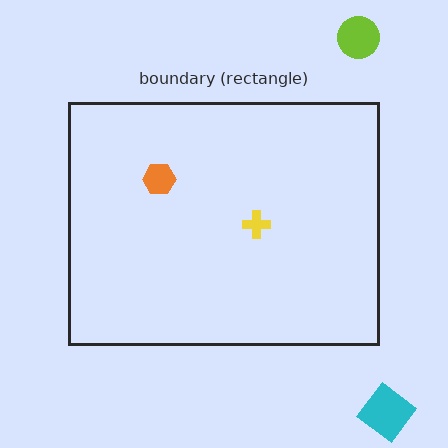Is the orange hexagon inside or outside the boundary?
Inside.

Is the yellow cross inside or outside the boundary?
Inside.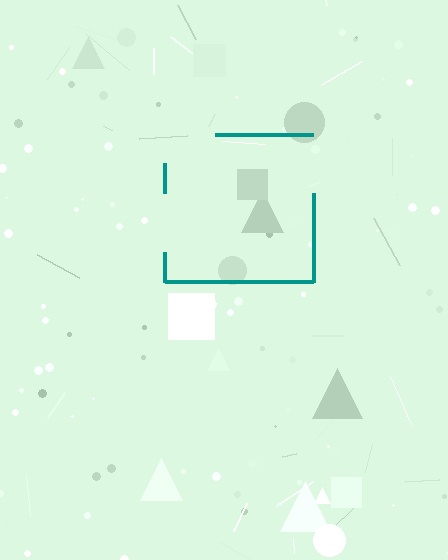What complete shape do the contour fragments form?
The contour fragments form a square.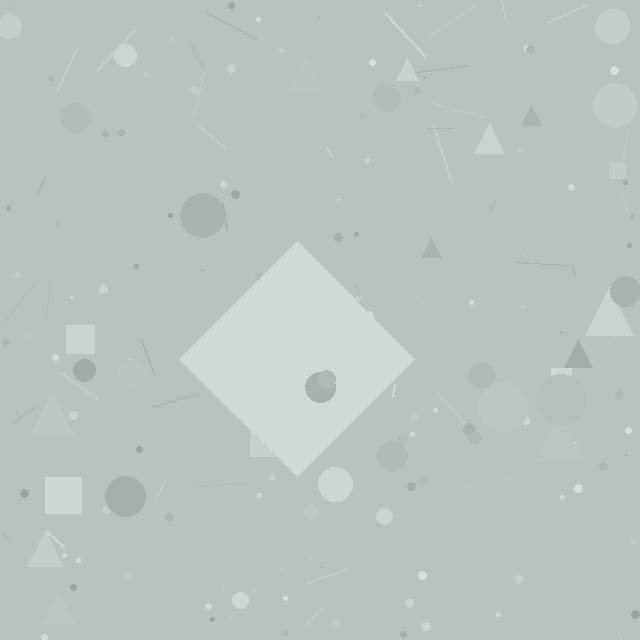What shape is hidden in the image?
A diamond is hidden in the image.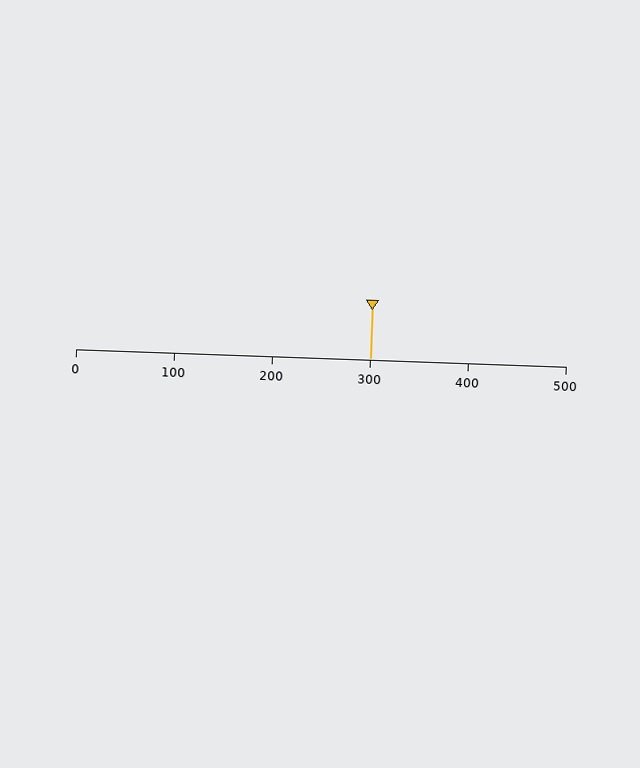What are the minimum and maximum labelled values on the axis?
The axis runs from 0 to 500.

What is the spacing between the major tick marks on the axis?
The major ticks are spaced 100 apart.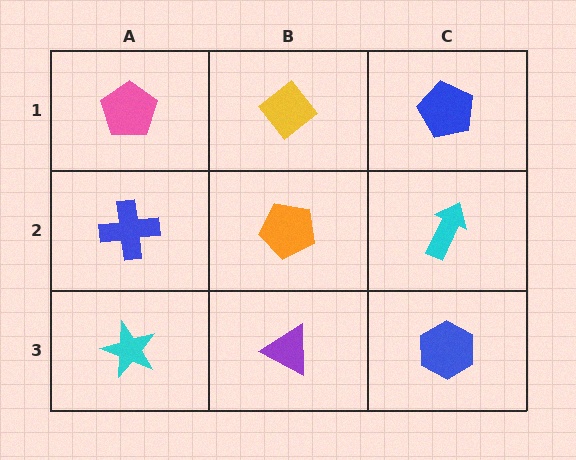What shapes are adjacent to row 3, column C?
A cyan arrow (row 2, column C), a purple triangle (row 3, column B).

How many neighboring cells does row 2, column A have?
3.